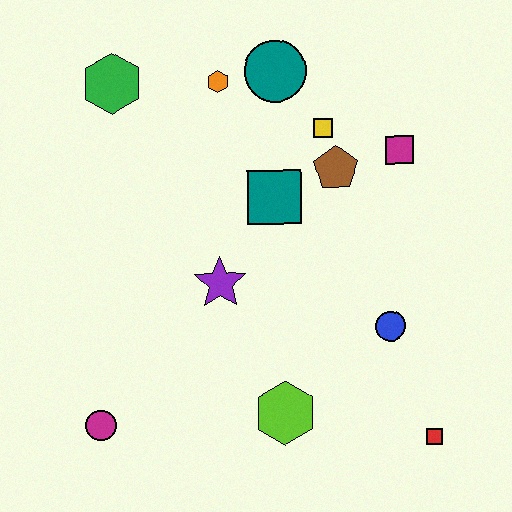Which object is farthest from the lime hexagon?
The green hexagon is farthest from the lime hexagon.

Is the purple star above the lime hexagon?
Yes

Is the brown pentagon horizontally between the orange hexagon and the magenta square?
Yes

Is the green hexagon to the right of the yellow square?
No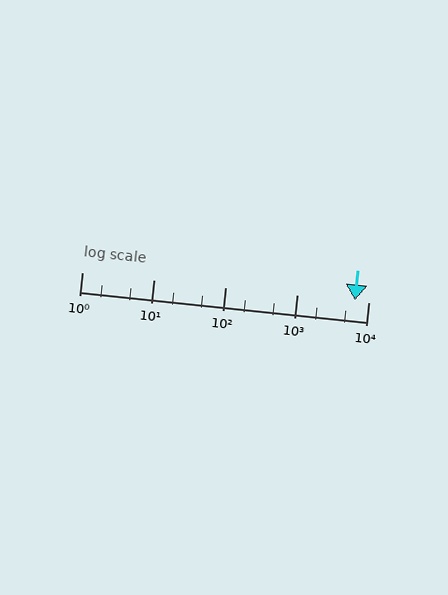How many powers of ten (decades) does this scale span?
The scale spans 4 decades, from 1 to 10000.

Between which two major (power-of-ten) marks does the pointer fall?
The pointer is between 1000 and 10000.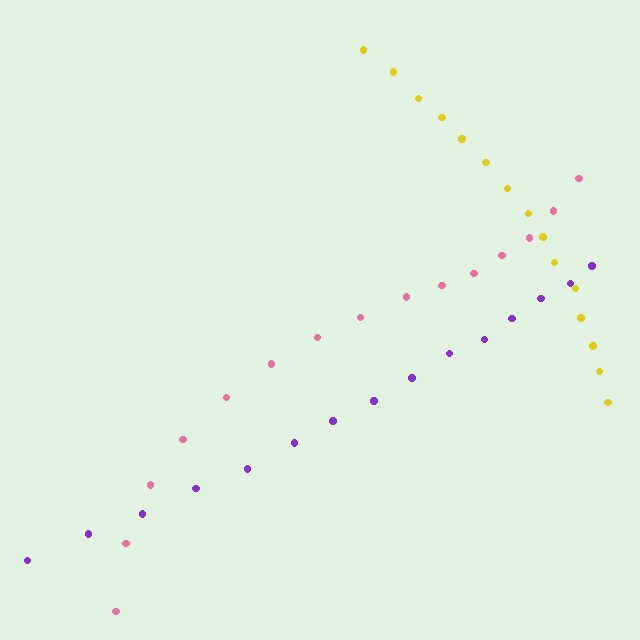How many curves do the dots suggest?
There are 3 distinct paths.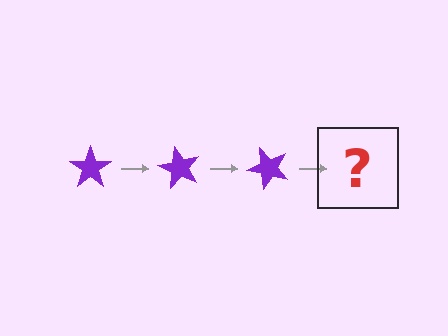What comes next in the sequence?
The next element should be a purple star rotated 180 degrees.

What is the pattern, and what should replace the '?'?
The pattern is that the star rotates 60 degrees each step. The '?' should be a purple star rotated 180 degrees.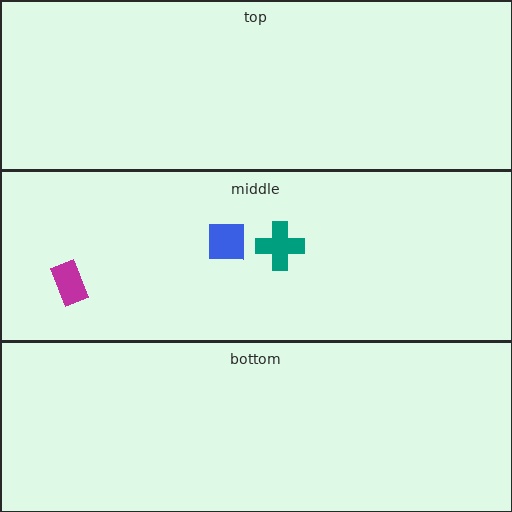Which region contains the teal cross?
The middle region.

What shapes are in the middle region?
The teal cross, the magenta rectangle, the blue square.